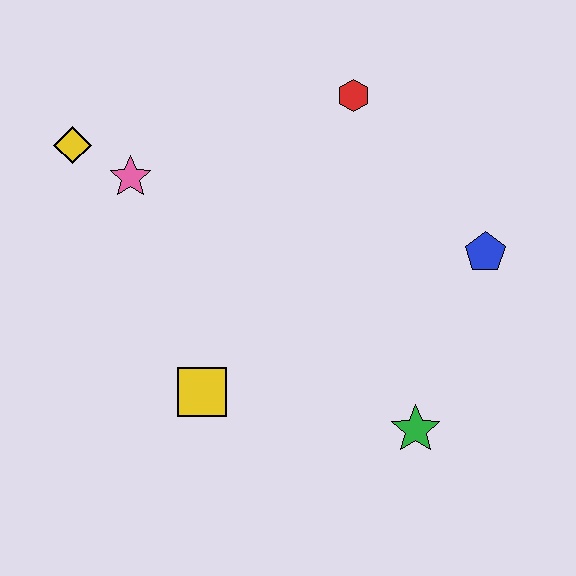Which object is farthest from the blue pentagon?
The yellow diamond is farthest from the blue pentagon.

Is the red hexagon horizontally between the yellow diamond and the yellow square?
No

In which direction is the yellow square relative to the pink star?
The yellow square is below the pink star.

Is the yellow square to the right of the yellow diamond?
Yes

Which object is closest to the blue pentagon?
The green star is closest to the blue pentagon.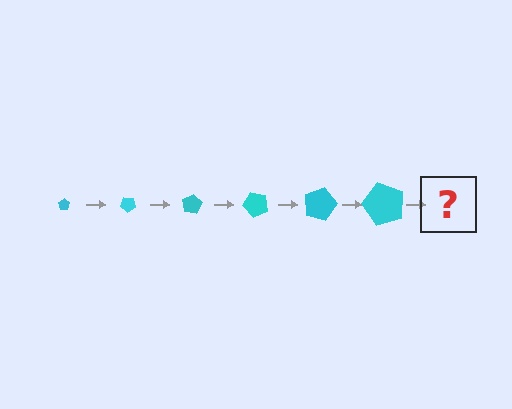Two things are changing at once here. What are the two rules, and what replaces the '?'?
The two rules are that the pentagon grows larger each step and it rotates 40 degrees each step. The '?' should be a pentagon, larger than the previous one and rotated 240 degrees from the start.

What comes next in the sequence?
The next element should be a pentagon, larger than the previous one and rotated 240 degrees from the start.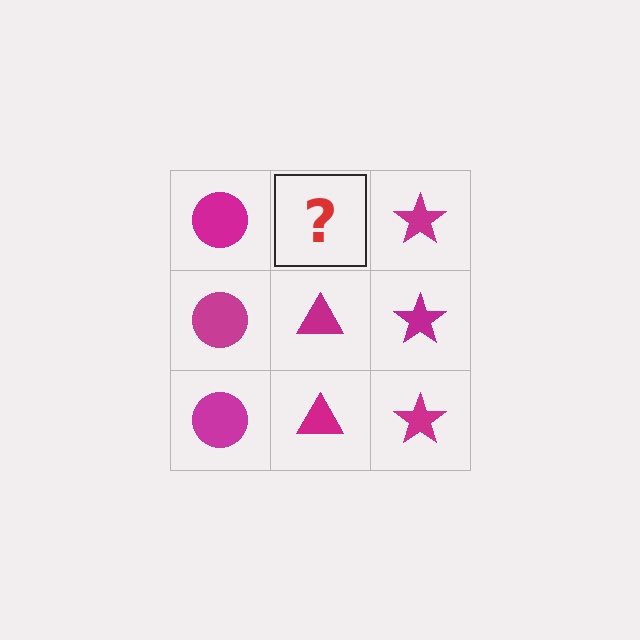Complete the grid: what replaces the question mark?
The question mark should be replaced with a magenta triangle.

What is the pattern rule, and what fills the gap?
The rule is that each column has a consistent shape. The gap should be filled with a magenta triangle.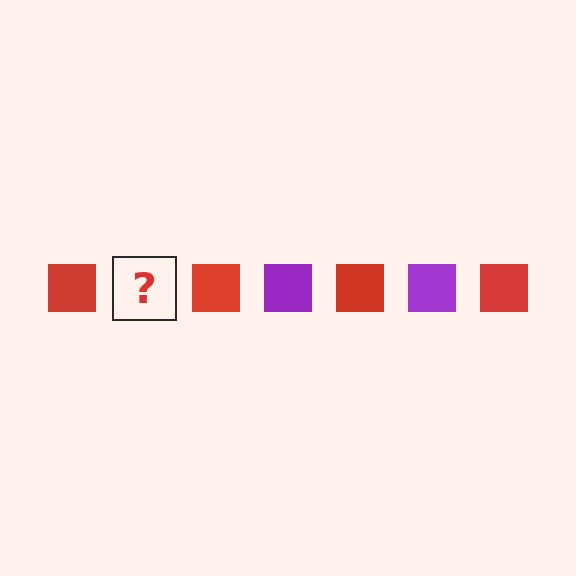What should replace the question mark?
The question mark should be replaced with a purple square.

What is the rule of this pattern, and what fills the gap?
The rule is that the pattern cycles through red, purple squares. The gap should be filled with a purple square.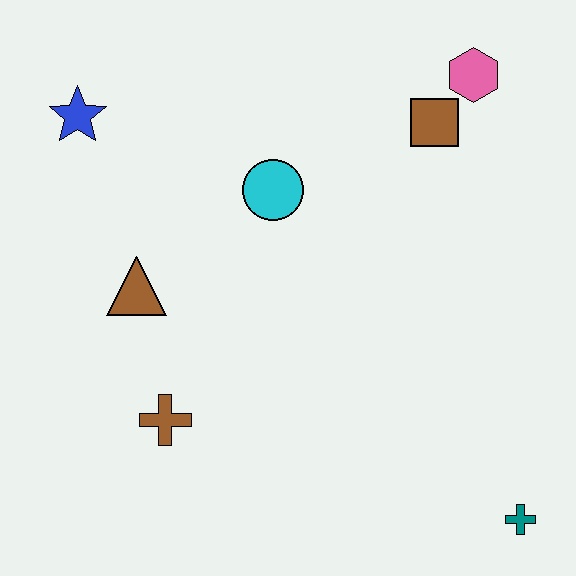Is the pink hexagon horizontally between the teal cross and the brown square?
Yes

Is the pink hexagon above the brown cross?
Yes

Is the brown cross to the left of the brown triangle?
No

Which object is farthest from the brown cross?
The pink hexagon is farthest from the brown cross.